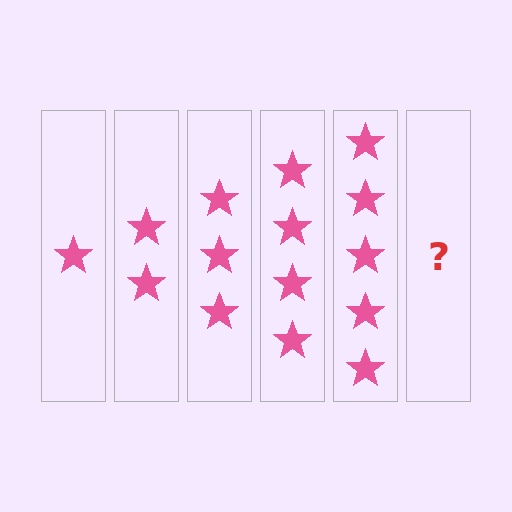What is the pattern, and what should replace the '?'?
The pattern is that each step adds one more star. The '?' should be 6 stars.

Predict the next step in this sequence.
The next step is 6 stars.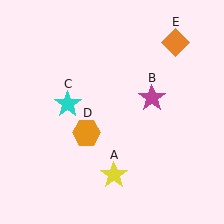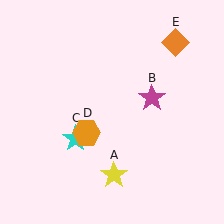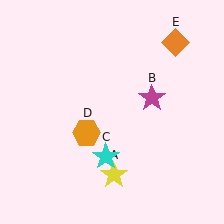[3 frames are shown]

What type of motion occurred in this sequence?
The cyan star (object C) rotated counterclockwise around the center of the scene.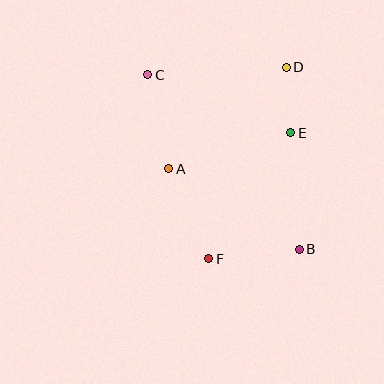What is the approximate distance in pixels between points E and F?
The distance between E and F is approximately 150 pixels.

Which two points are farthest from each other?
Points B and C are farthest from each other.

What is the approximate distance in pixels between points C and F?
The distance between C and F is approximately 194 pixels.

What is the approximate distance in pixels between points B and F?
The distance between B and F is approximately 91 pixels.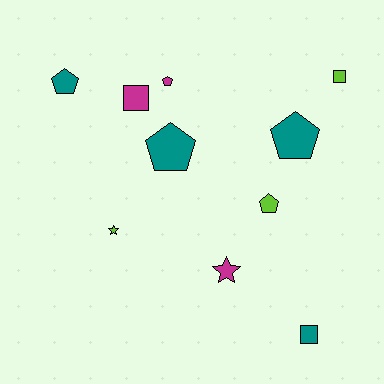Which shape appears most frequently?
Pentagon, with 5 objects.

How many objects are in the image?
There are 10 objects.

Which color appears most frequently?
Teal, with 4 objects.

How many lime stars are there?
There is 1 lime star.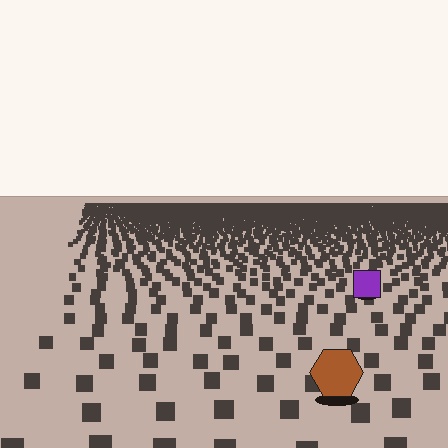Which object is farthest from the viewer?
The purple square is farthest from the viewer. It appears smaller and the ground texture around it is denser.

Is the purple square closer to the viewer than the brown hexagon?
No. The brown hexagon is closer — you can tell from the texture gradient: the ground texture is coarser near it.